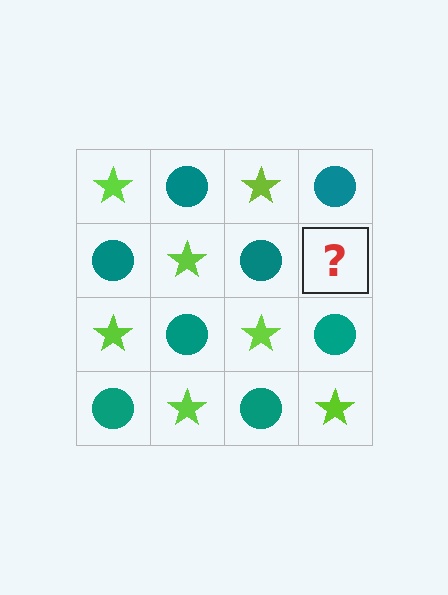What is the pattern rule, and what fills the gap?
The rule is that it alternates lime star and teal circle in a checkerboard pattern. The gap should be filled with a lime star.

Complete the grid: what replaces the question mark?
The question mark should be replaced with a lime star.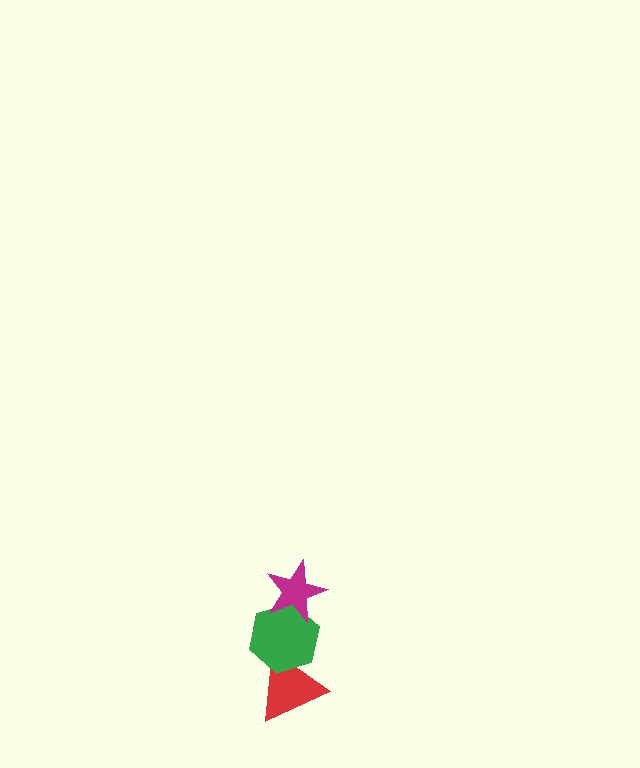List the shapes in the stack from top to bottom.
From top to bottom: the magenta star, the green hexagon, the red triangle.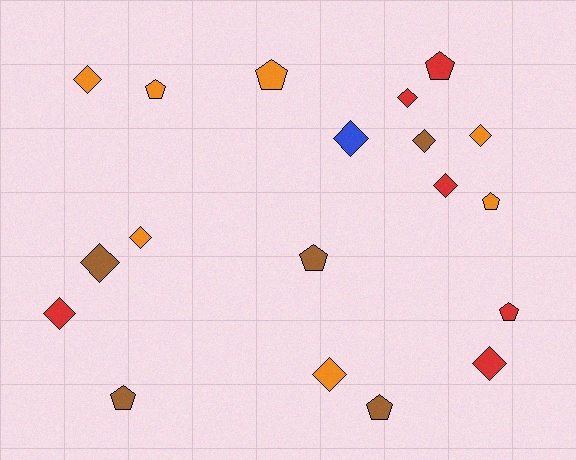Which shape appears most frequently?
Diamond, with 11 objects.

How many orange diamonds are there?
There are 4 orange diamonds.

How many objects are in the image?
There are 19 objects.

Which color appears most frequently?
Orange, with 7 objects.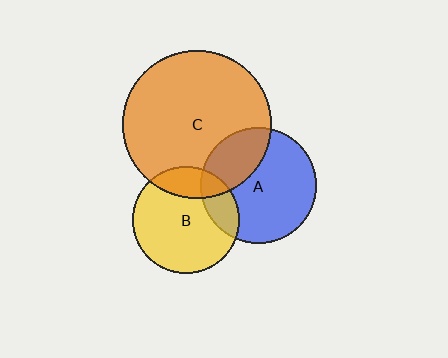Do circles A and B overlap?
Yes.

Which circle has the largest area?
Circle C (orange).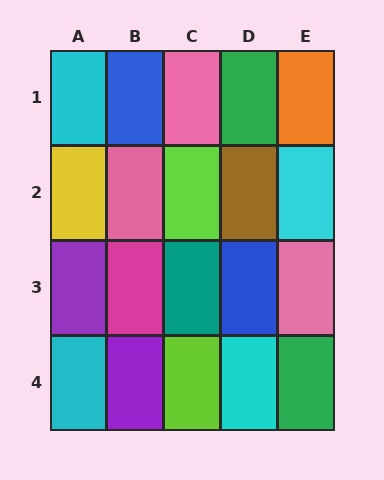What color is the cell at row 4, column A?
Cyan.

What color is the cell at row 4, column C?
Lime.